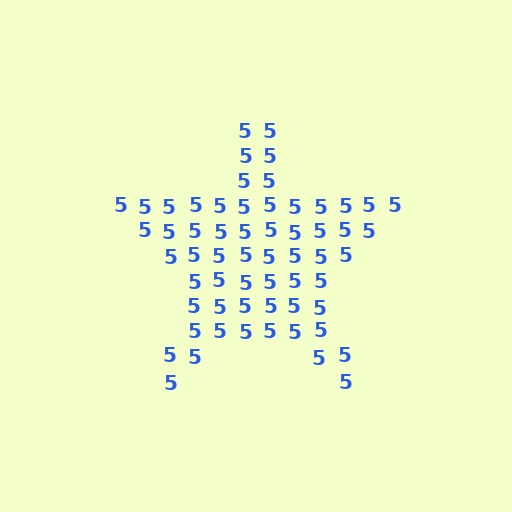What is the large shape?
The large shape is a star.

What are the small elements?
The small elements are digit 5's.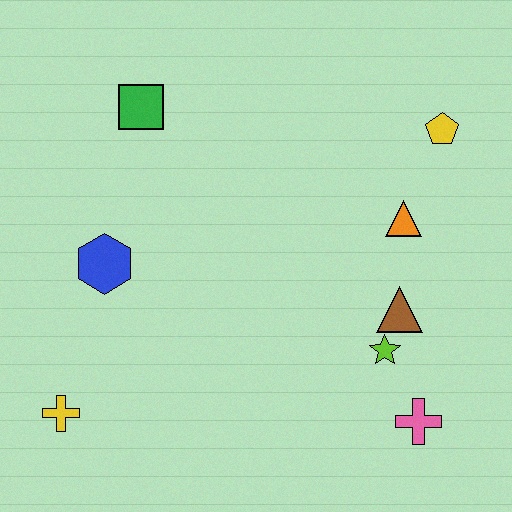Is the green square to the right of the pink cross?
No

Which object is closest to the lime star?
The brown triangle is closest to the lime star.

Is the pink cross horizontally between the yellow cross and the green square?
No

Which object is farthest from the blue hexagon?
The yellow pentagon is farthest from the blue hexagon.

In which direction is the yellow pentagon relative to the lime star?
The yellow pentagon is above the lime star.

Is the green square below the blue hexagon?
No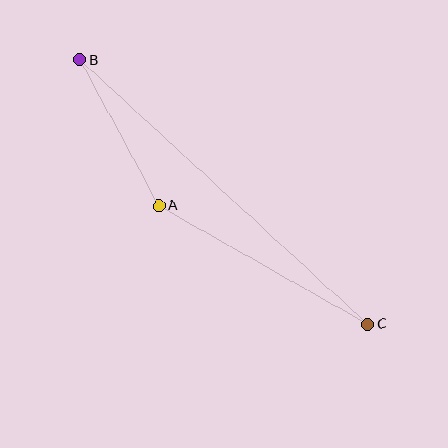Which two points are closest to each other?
Points A and B are closest to each other.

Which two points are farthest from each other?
Points B and C are farthest from each other.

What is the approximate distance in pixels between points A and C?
The distance between A and C is approximately 240 pixels.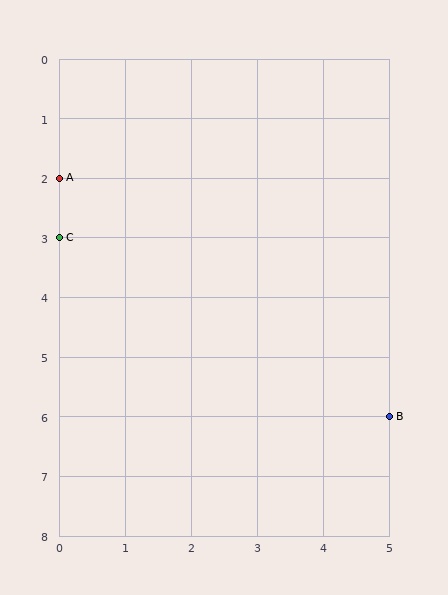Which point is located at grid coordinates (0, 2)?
Point A is at (0, 2).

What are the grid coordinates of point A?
Point A is at grid coordinates (0, 2).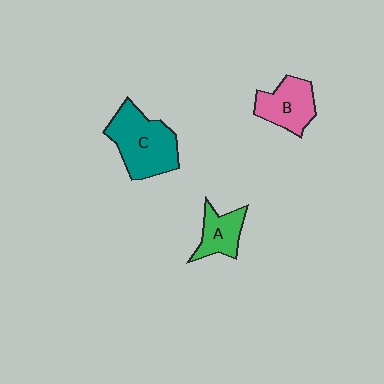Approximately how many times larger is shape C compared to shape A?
Approximately 1.9 times.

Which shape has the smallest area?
Shape A (green).